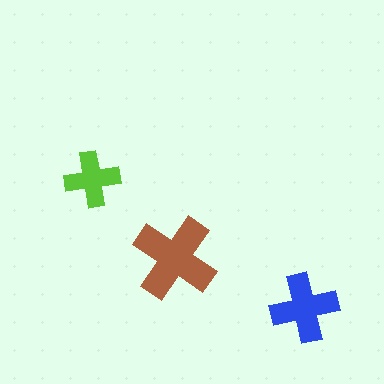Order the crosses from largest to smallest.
the brown one, the blue one, the lime one.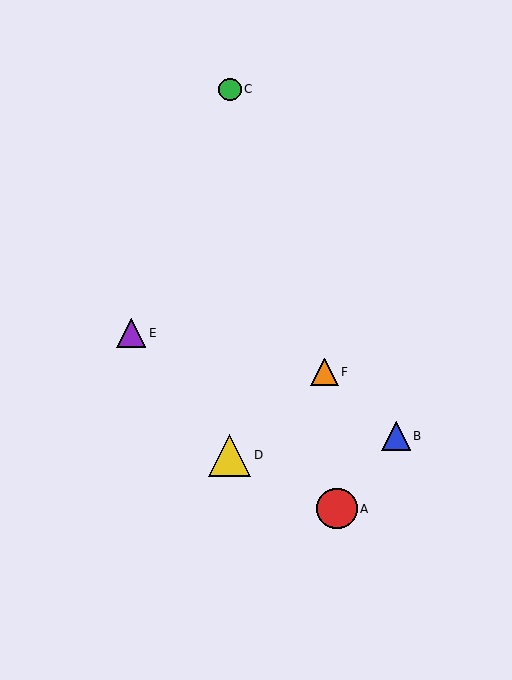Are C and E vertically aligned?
No, C is at x≈230 and E is at x≈131.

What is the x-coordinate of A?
Object A is at x≈337.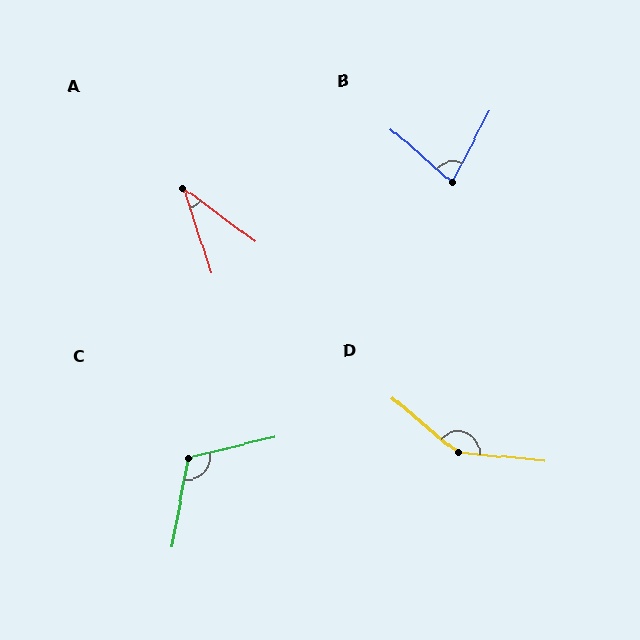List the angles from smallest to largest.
A (35°), B (76°), C (114°), D (146°).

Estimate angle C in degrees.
Approximately 114 degrees.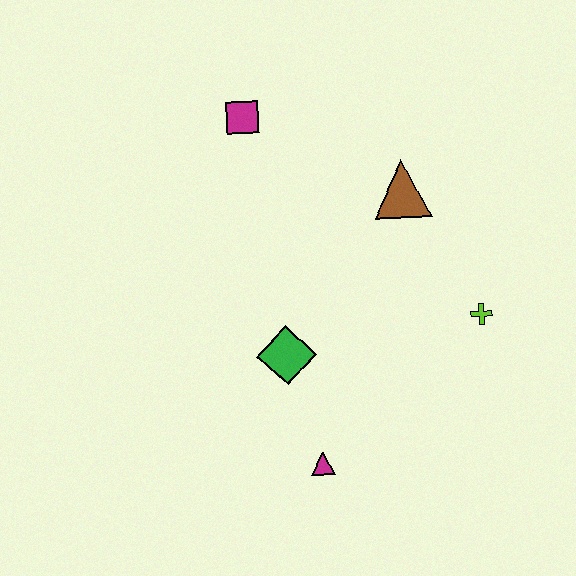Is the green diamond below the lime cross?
Yes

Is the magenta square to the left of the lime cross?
Yes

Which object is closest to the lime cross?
The brown triangle is closest to the lime cross.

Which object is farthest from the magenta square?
The magenta triangle is farthest from the magenta square.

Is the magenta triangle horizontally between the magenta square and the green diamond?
No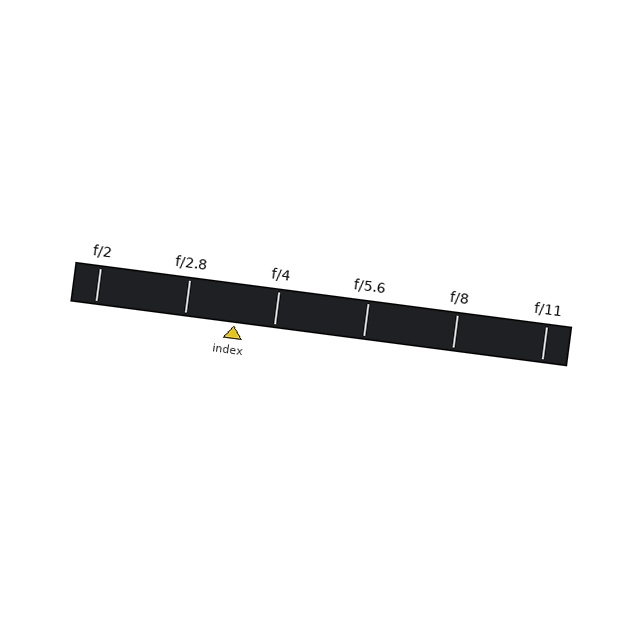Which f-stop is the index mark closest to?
The index mark is closest to f/4.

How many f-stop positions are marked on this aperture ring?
There are 6 f-stop positions marked.